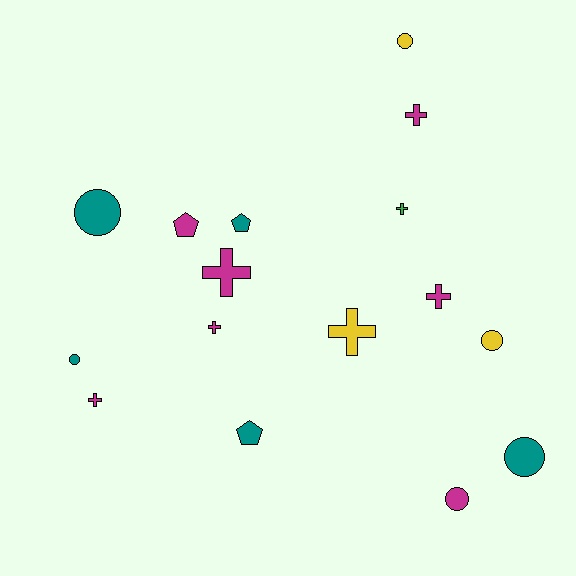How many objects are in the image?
There are 16 objects.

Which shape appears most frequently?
Cross, with 7 objects.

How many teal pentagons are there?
There are 2 teal pentagons.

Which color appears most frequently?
Magenta, with 7 objects.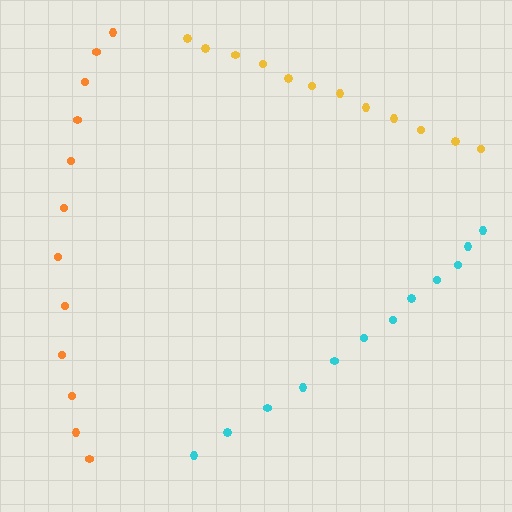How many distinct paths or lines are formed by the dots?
There are 3 distinct paths.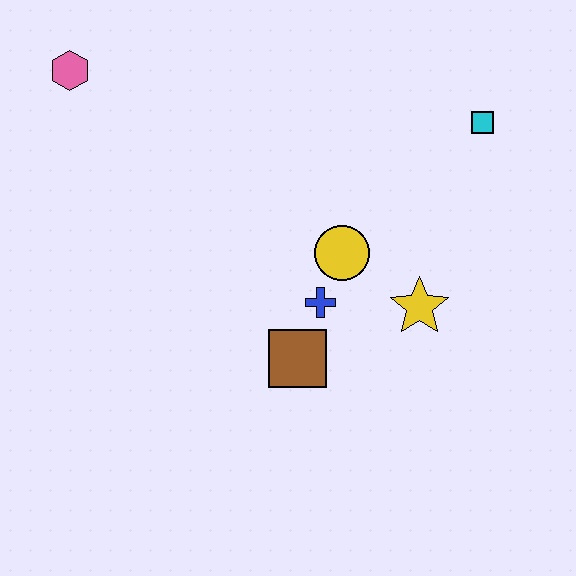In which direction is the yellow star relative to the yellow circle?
The yellow star is to the right of the yellow circle.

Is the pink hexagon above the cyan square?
Yes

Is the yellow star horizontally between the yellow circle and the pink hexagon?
No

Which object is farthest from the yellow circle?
The pink hexagon is farthest from the yellow circle.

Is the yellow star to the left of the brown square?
No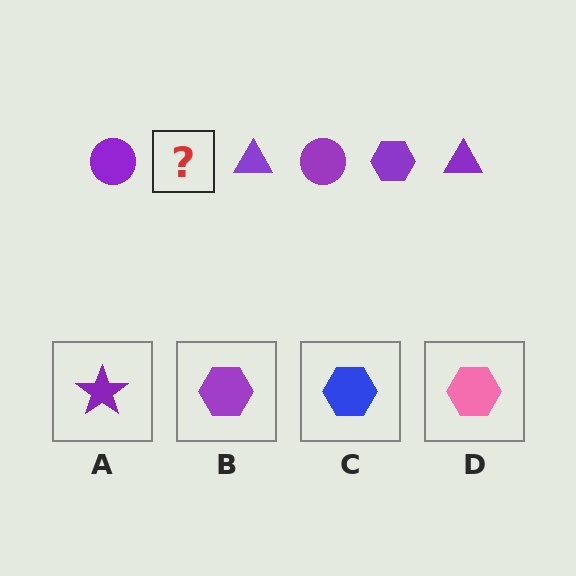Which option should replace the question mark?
Option B.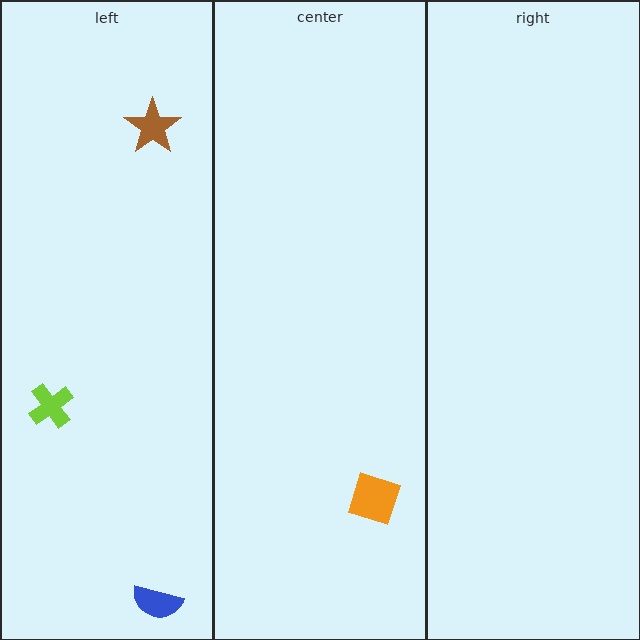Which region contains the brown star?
The left region.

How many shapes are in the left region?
3.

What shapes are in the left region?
The lime cross, the brown star, the blue semicircle.